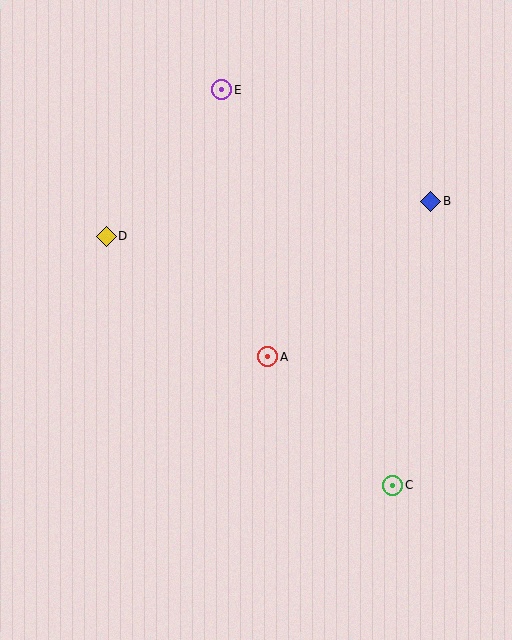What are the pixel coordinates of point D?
Point D is at (106, 236).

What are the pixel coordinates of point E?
Point E is at (222, 90).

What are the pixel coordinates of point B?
Point B is at (431, 201).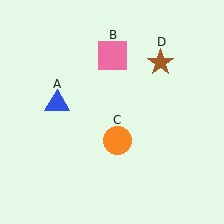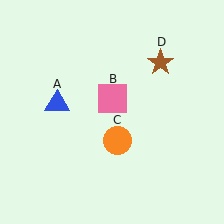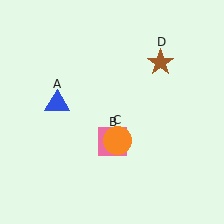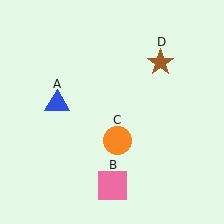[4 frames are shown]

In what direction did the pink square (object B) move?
The pink square (object B) moved down.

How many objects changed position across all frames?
1 object changed position: pink square (object B).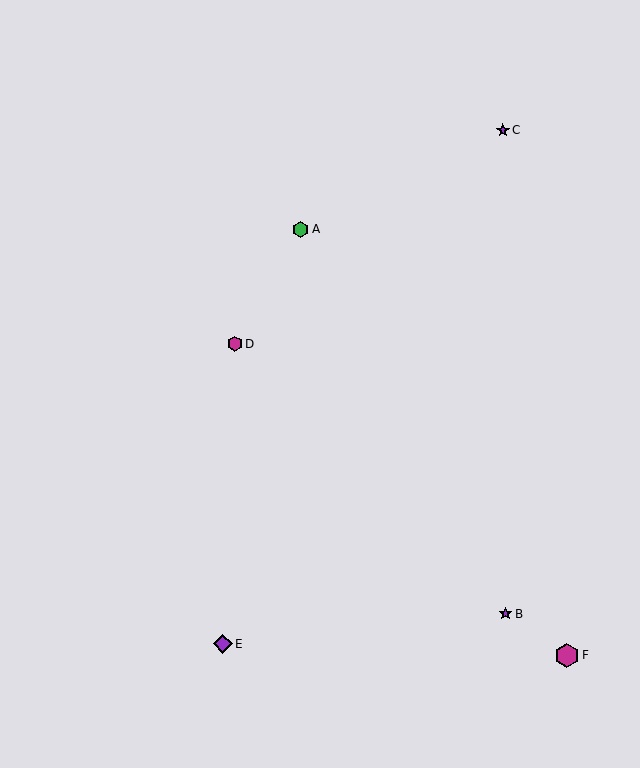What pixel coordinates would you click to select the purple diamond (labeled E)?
Click at (223, 644) to select the purple diamond E.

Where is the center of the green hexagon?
The center of the green hexagon is at (301, 229).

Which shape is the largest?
The magenta hexagon (labeled F) is the largest.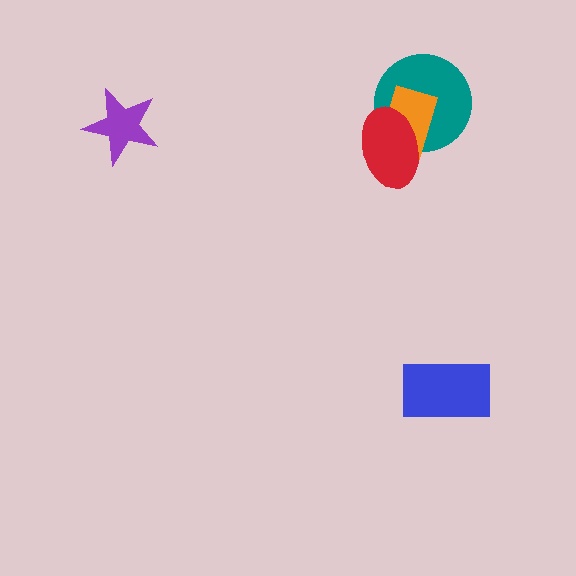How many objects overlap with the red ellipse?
2 objects overlap with the red ellipse.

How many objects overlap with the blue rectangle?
0 objects overlap with the blue rectangle.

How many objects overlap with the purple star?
0 objects overlap with the purple star.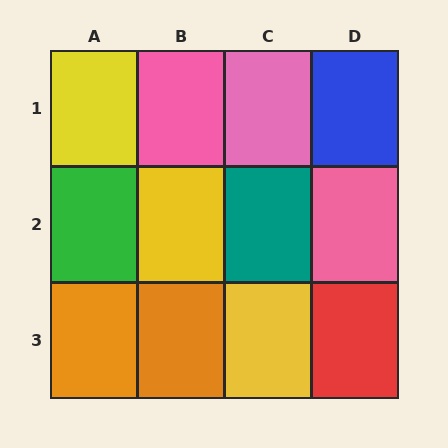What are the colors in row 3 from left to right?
Orange, orange, yellow, red.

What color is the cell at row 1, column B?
Pink.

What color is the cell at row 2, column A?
Green.